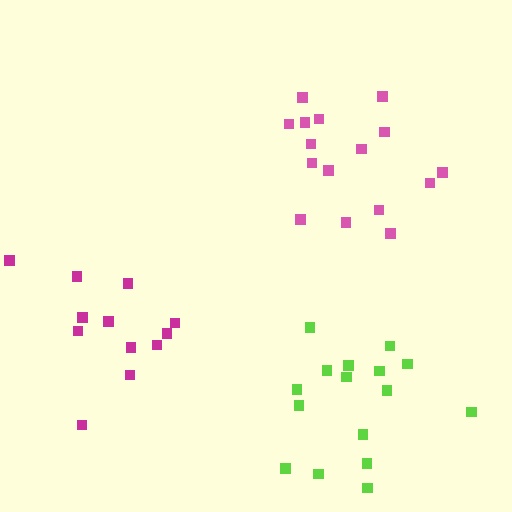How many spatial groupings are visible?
There are 3 spatial groupings.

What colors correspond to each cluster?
The clusters are colored: magenta, pink, lime.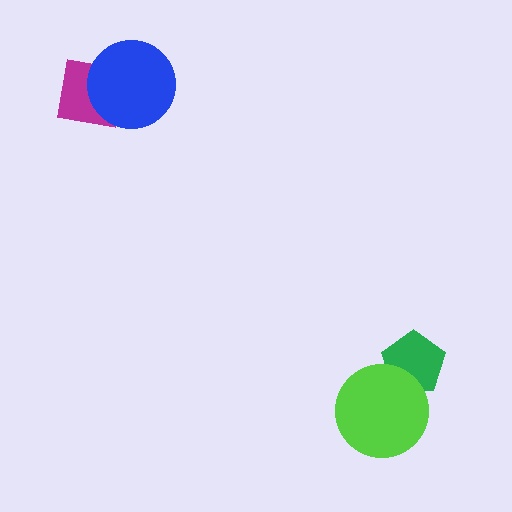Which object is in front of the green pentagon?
The lime circle is in front of the green pentagon.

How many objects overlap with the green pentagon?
1 object overlaps with the green pentagon.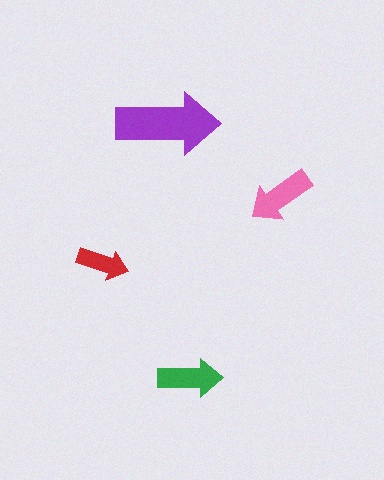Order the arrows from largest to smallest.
the purple one, the pink one, the green one, the red one.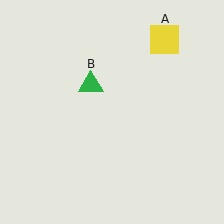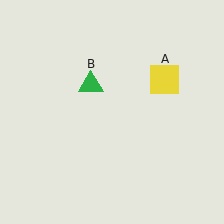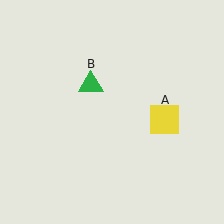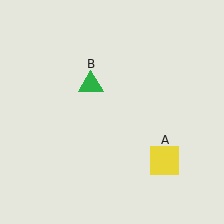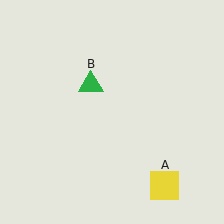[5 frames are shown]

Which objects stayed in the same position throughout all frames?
Green triangle (object B) remained stationary.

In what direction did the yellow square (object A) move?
The yellow square (object A) moved down.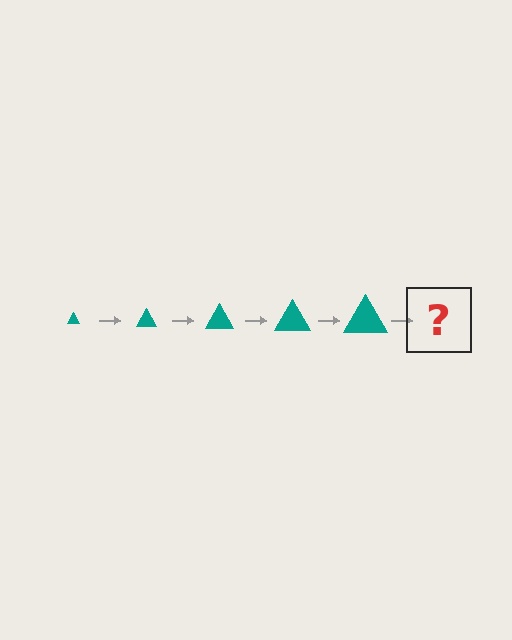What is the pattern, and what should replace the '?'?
The pattern is that the triangle gets progressively larger each step. The '?' should be a teal triangle, larger than the previous one.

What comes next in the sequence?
The next element should be a teal triangle, larger than the previous one.